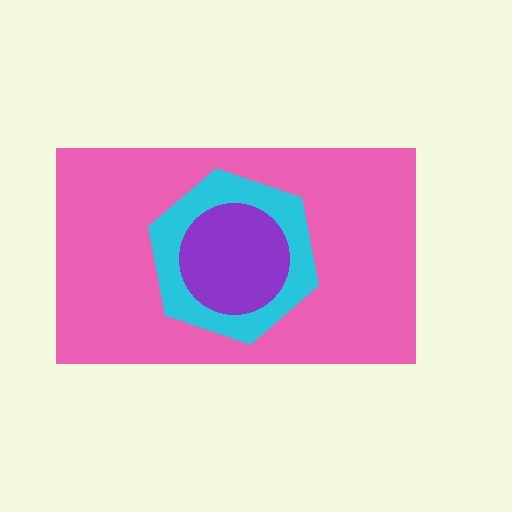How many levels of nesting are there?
3.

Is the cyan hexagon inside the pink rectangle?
Yes.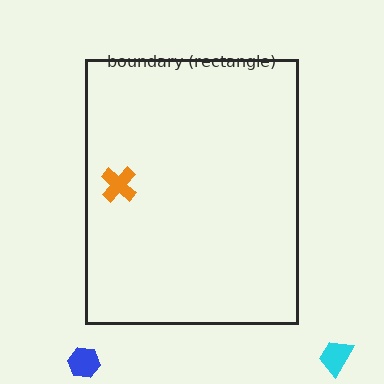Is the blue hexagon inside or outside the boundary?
Outside.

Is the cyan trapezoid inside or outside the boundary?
Outside.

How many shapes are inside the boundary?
1 inside, 2 outside.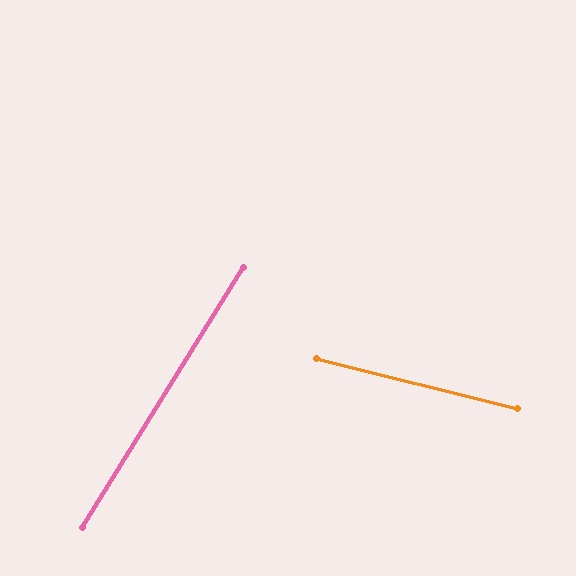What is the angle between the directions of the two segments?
Approximately 72 degrees.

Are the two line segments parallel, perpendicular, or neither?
Neither parallel nor perpendicular — they differ by about 72°.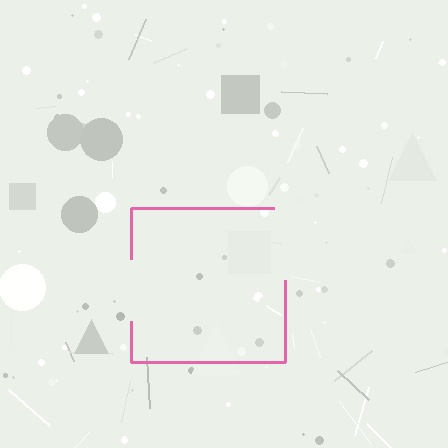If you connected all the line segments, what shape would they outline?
They would outline a square.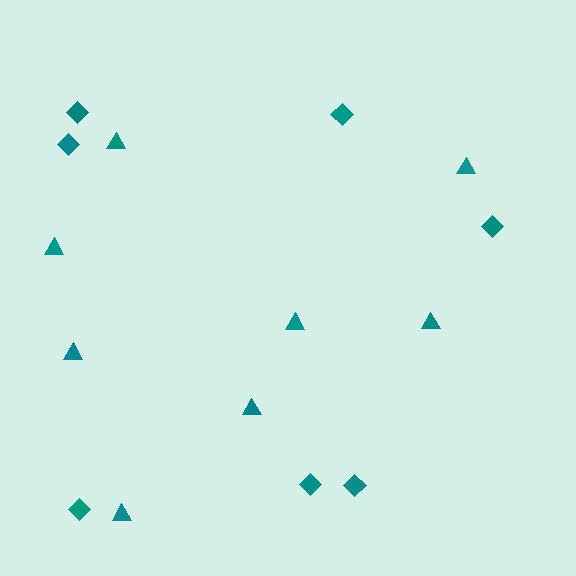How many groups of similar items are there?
There are 2 groups: one group of triangles (8) and one group of diamonds (7).